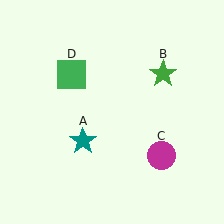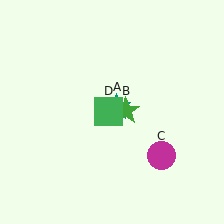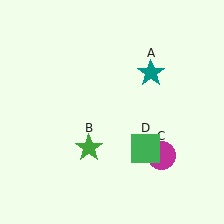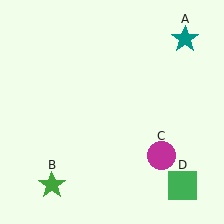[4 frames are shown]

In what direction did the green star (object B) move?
The green star (object B) moved down and to the left.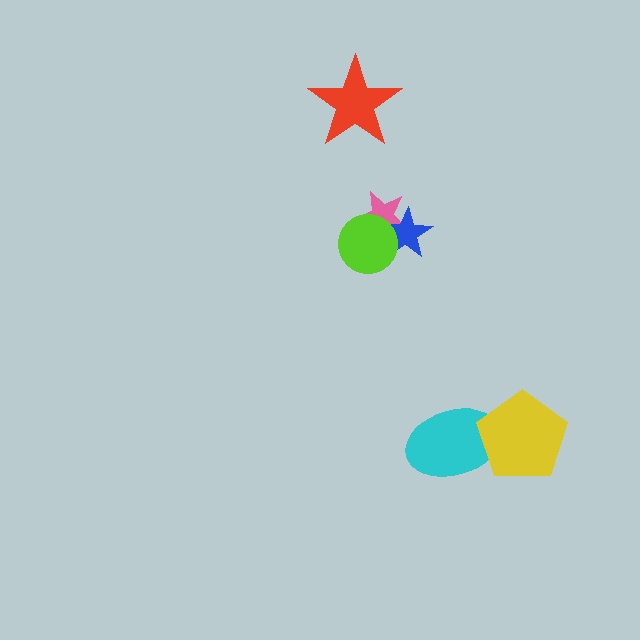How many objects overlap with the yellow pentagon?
1 object overlaps with the yellow pentagon.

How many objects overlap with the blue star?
2 objects overlap with the blue star.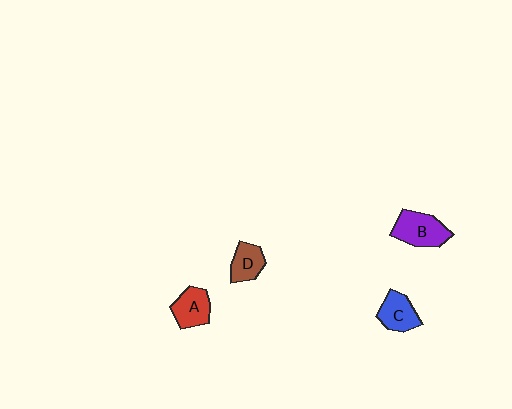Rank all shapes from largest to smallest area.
From largest to smallest: B (purple), C (blue), A (red), D (brown).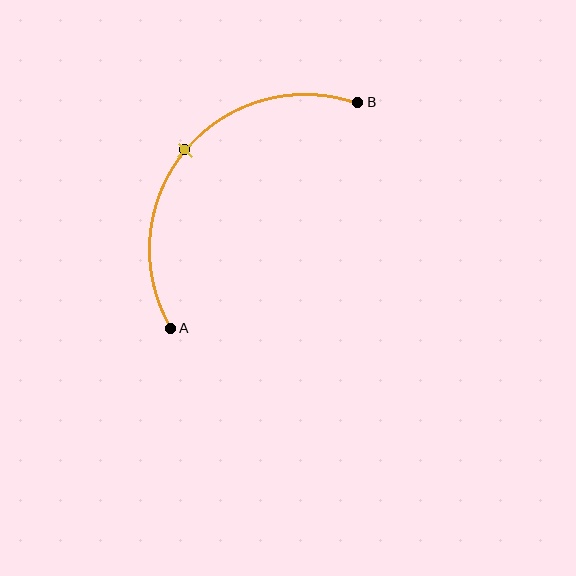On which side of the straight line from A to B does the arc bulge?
The arc bulges above and to the left of the straight line connecting A and B.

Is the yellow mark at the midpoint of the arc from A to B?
Yes. The yellow mark lies on the arc at equal arc-length from both A and B — it is the arc midpoint.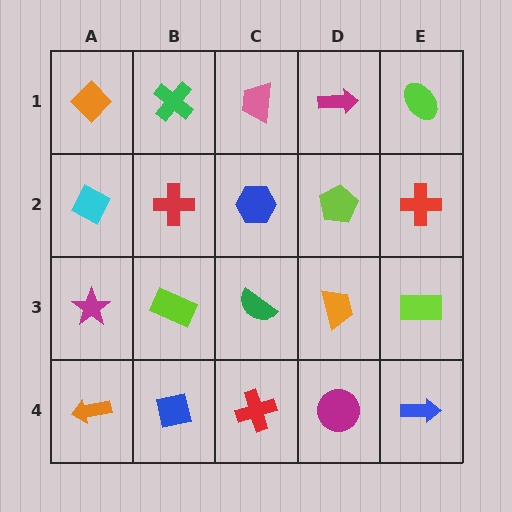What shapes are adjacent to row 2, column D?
A magenta arrow (row 1, column D), an orange trapezoid (row 3, column D), a blue hexagon (row 2, column C), a red cross (row 2, column E).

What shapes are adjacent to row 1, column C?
A blue hexagon (row 2, column C), a green cross (row 1, column B), a magenta arrow (row 1, column D).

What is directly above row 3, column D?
A lime pentagon.